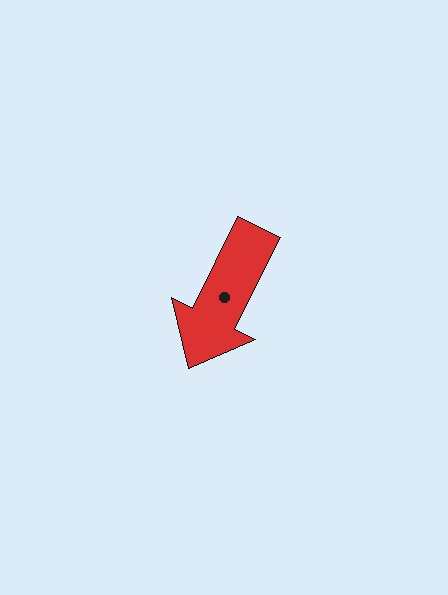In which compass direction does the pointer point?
Southwest.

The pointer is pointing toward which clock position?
Roughly 7 o'clock.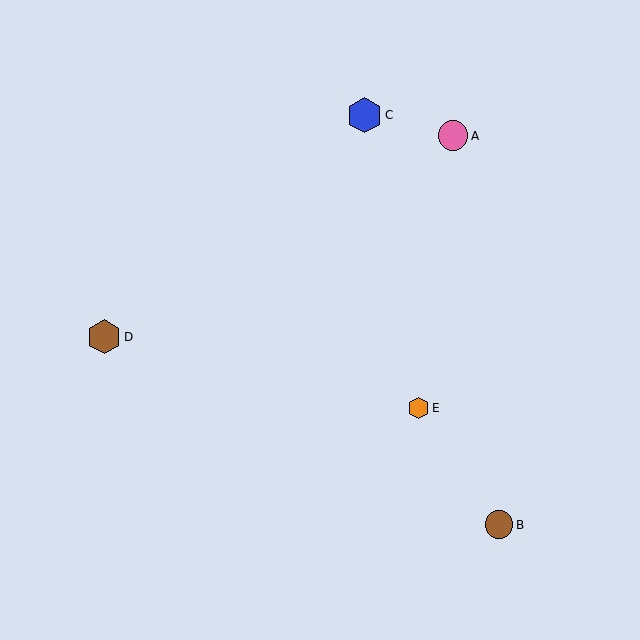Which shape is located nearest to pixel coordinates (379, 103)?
The blue hexagon (labeled C) at (365, 115) is nearest to that location.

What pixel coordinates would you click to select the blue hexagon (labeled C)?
Click at (365, 115) to select the blue hexagon C.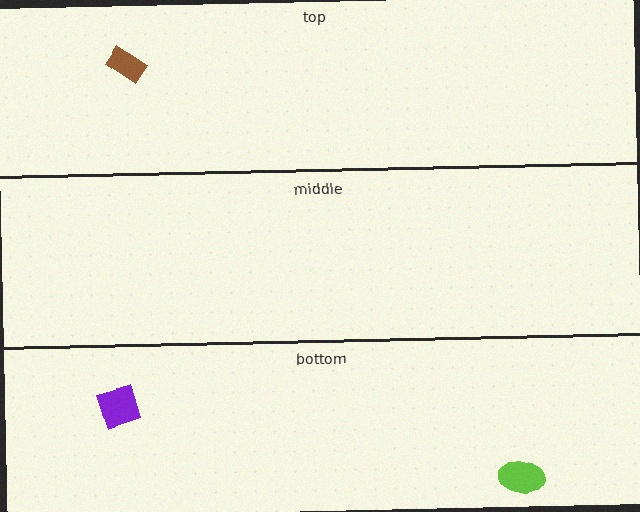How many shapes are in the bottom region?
2.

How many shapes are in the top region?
1.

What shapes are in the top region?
The brown rectangle.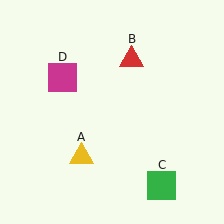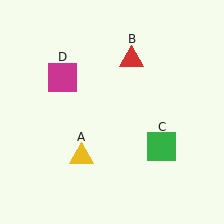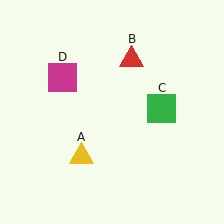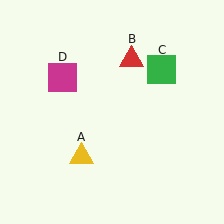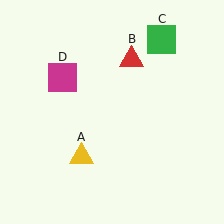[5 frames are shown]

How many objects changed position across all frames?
1 object changed position: green square (object C).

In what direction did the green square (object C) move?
The green square (object C) moved up.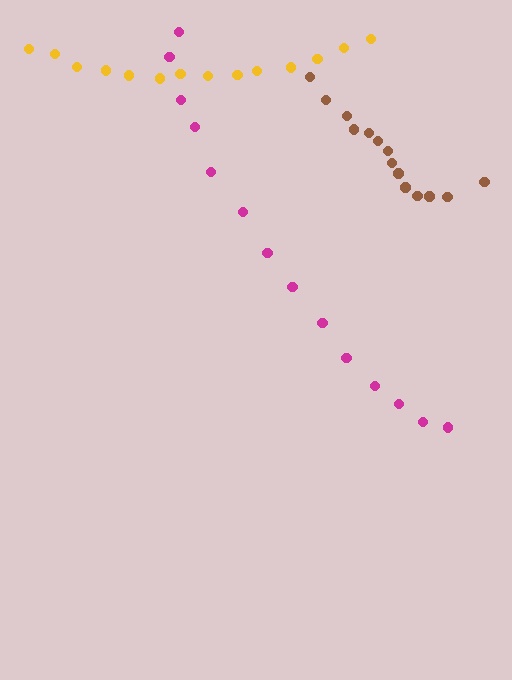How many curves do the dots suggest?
There are 3 distinct paths.